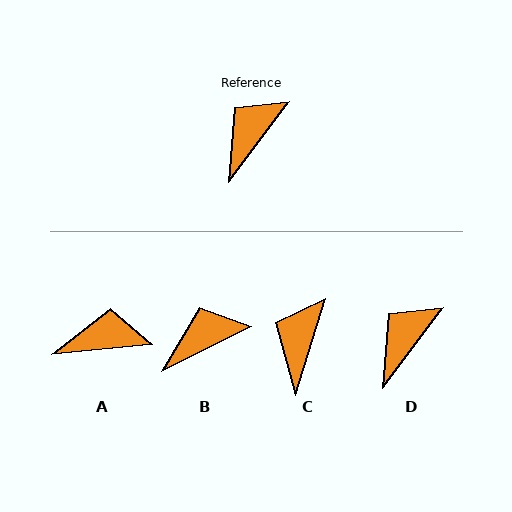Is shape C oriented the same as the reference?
No, it is off by about 20 degrees.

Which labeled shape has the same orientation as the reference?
D.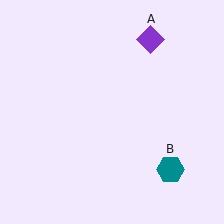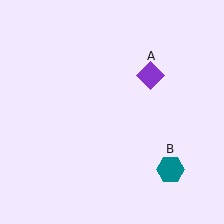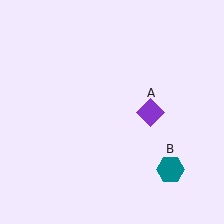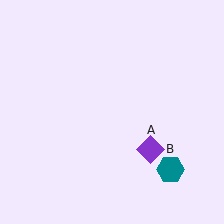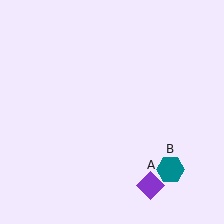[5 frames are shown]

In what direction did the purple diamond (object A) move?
The purple diamond (object A) moved down.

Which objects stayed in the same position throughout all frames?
Teal hexagon (object B) remained stationary.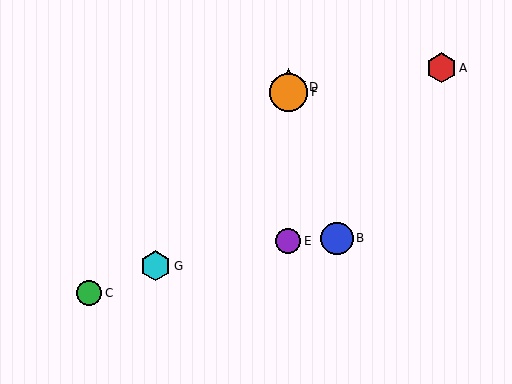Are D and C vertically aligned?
No, D is at x≈288 and C is at x≈89.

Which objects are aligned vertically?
Objects D, E, F are aligned vertically.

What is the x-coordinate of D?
Object D is at x≈288.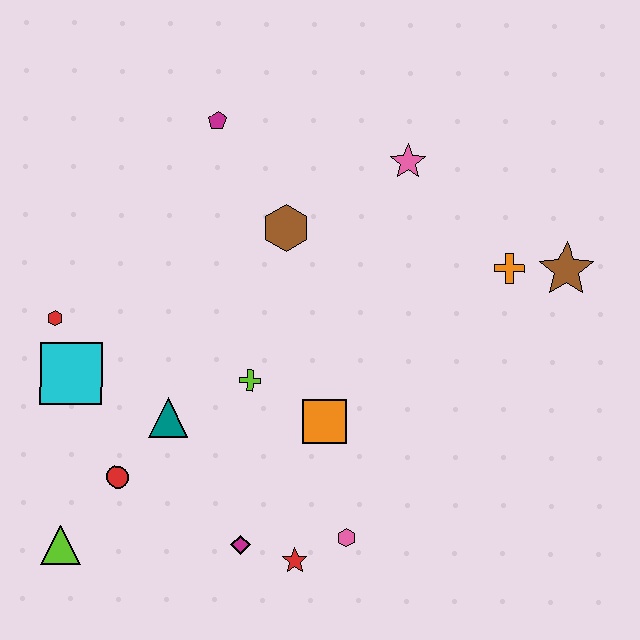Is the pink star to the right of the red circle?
Yes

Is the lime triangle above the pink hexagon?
No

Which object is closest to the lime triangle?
The red circle is closest to the lime triangle.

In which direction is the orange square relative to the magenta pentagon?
The orange square is below the magenta pentagon.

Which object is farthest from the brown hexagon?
The lime triangle is farthest from the brown hexagon.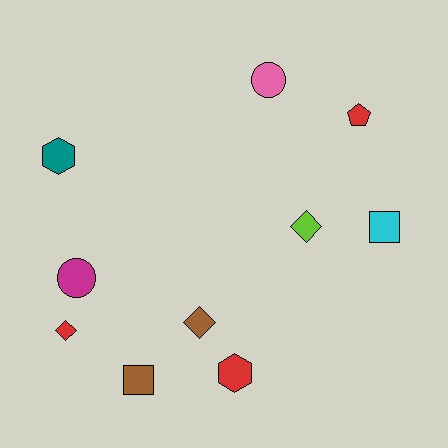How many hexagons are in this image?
There are 2 hexagons.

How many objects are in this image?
There are 10 objects.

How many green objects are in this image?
There are no green objects.